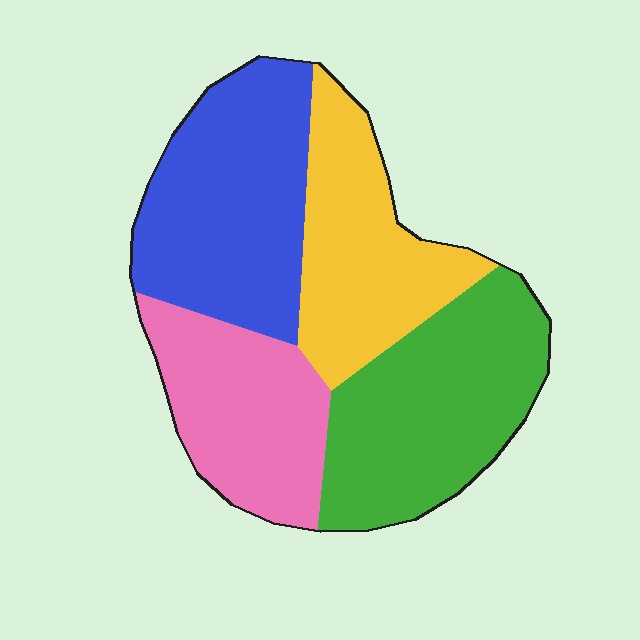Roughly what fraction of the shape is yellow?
Yellow covers roughly 20% of the shape.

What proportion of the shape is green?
Green takes up about one quarter (1/4) of the shape.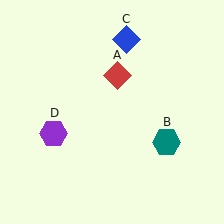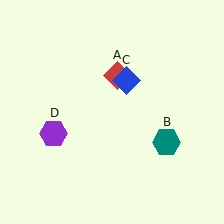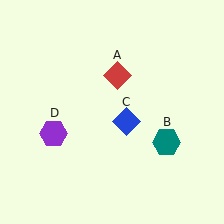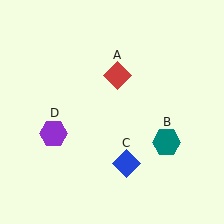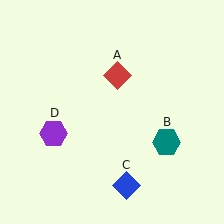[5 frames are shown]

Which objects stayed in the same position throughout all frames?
Red diamond (object A) and teal hexagon (object B) and purple hexagon (object D) remained stationary.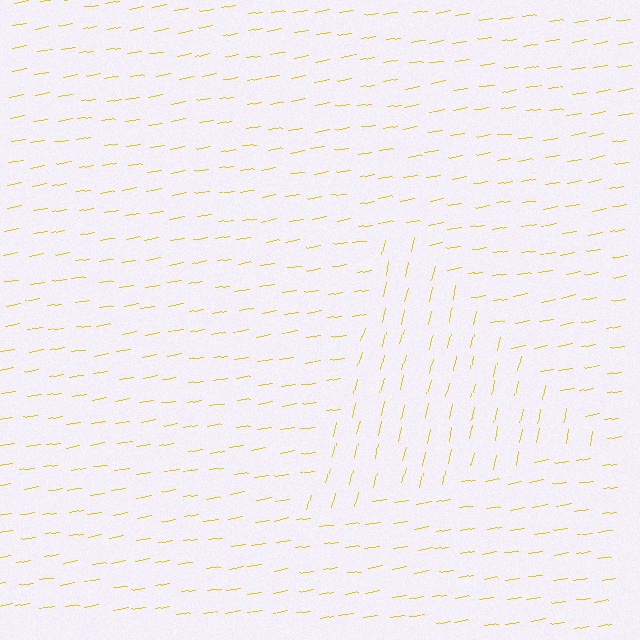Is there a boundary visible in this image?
Yes, there is a texture boundary formed by a change in line orientation.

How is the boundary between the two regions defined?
The boundary is defined purely by a change in line orientation (approximately 68 degrees difference). All lines are the same color and thickness.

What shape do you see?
I see a triangle.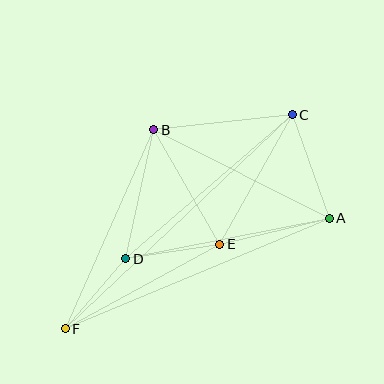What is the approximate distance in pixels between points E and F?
The distance between E and F is approximately 176 pixels.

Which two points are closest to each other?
Points D and F are closest to each other.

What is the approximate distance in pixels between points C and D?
The distance between C and D is approximately 221 pixels.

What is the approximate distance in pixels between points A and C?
The distance between A and C is approximately 110 pixels.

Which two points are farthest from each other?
Points C and F are farthest from each other.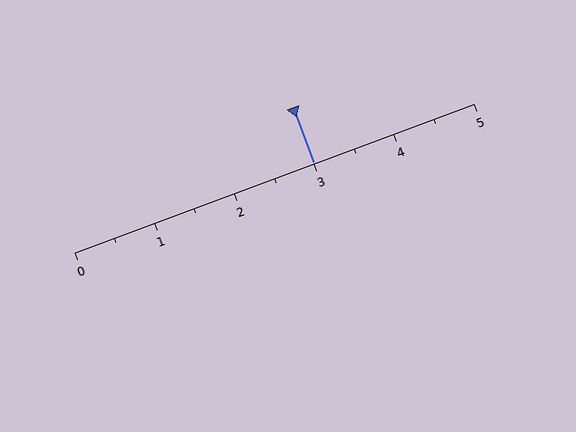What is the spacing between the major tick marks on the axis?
The major ticks are spaced 1 apart.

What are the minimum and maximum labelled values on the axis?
The axis runs from 0 to 5.